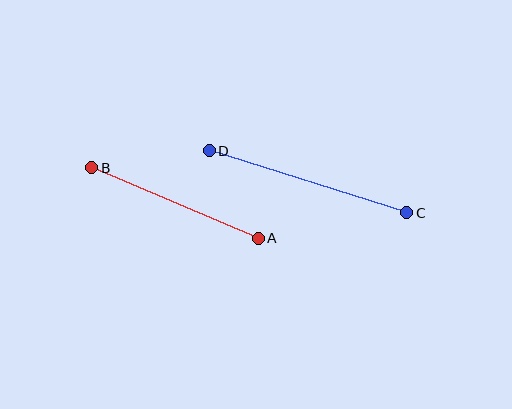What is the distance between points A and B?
The distance is approximately 181 pixels.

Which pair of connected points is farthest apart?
Points C and D are farthest apart.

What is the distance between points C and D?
The distance is approximately 207 pixels.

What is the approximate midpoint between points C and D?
The midpoint is at approximately (308, 182) pixels.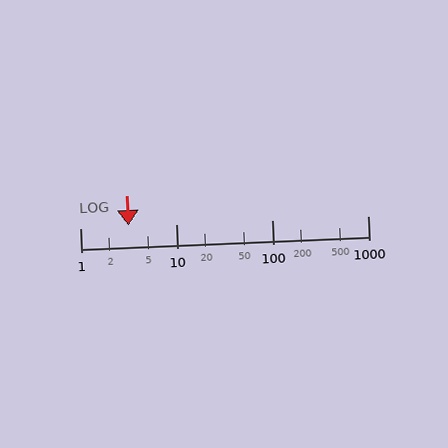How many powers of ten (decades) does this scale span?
The scale spans 3 decades, from 1 to 1000.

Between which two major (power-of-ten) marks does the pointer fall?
The pointer is between 1 and 10.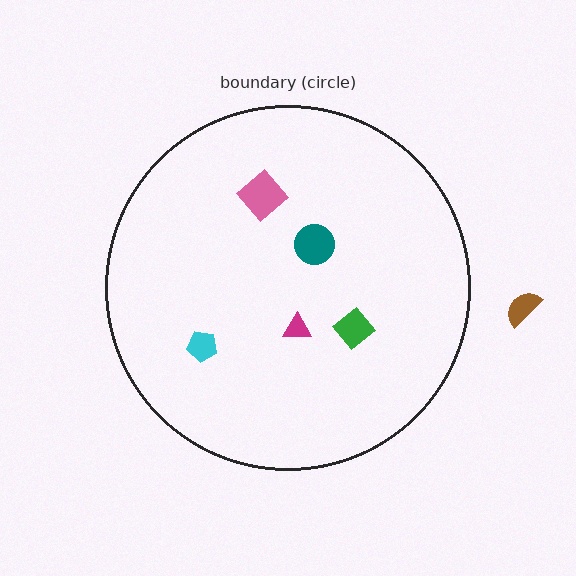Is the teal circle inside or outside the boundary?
Inside.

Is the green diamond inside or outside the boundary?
Inside.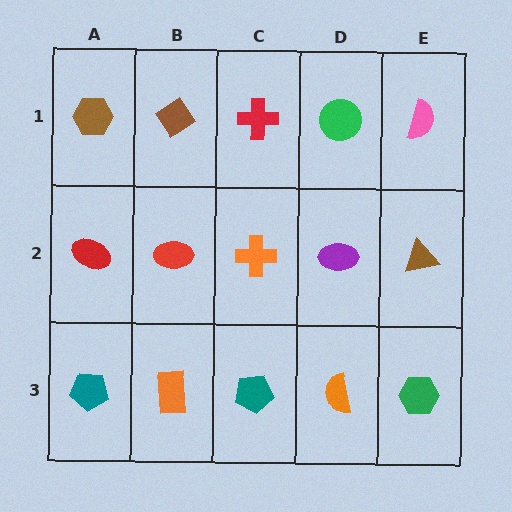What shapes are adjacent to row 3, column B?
A red ellipse (row 2, column B), a teal pentagon (row 3, column A), a teal pentagon (row 3, column C).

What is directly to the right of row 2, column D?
A brown triangle.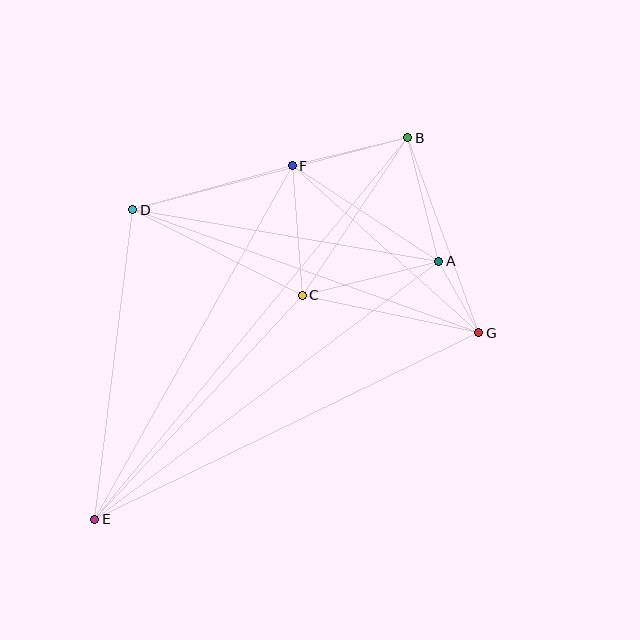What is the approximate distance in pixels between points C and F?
The distance between C and F is approximately 130 pixels.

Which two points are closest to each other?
Points A and G are closest to each other.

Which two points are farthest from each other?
Points B and E are farthest from each other.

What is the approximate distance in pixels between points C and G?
The distance between C and G is approximately 180 pixels.